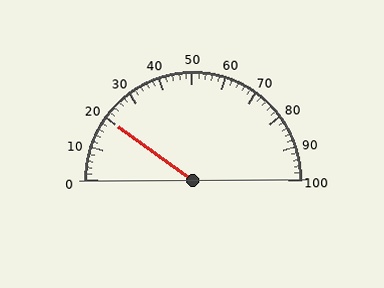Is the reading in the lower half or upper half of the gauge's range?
The reading is in the lower half of the range (0 to 100).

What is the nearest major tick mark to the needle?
The nearest major tick mark is 20.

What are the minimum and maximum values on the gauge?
The gauge ranges from 0 to 100.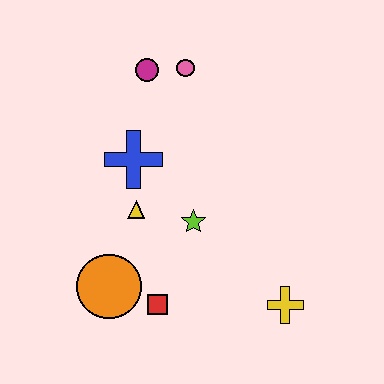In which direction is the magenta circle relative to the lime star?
The magenta circle is above the lime star.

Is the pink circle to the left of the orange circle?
No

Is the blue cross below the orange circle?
No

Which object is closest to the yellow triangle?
The blue cross is closest to the yellow triangle.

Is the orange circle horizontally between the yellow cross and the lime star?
No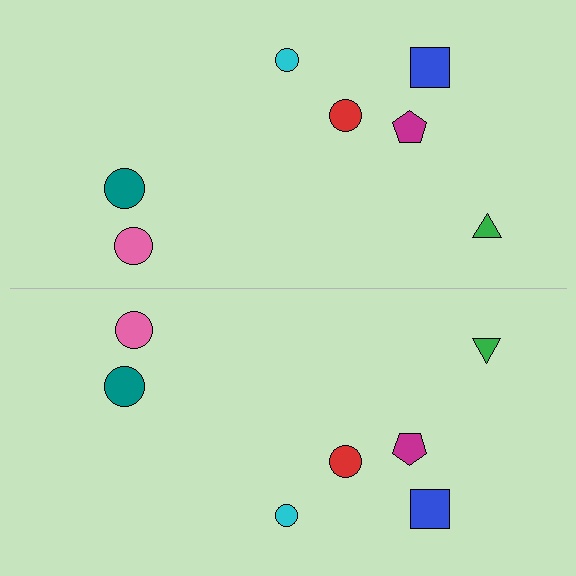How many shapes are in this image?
There are 14 shapes in this image.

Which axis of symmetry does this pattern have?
The pattern has a horizontal axis of symmetry running through the center of the image.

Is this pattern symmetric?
Yes, this pattern has bilateral (reflection) symmetry.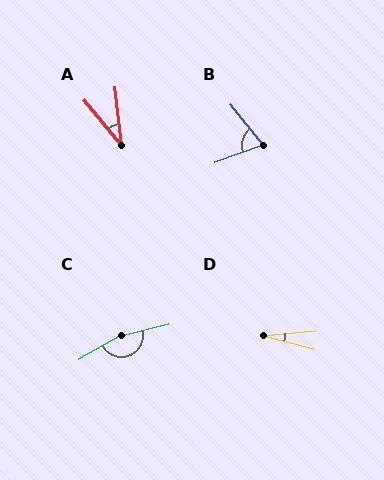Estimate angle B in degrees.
Approximately 71 degrees.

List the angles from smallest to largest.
D (21°), A (33°), B (71°), C (163°).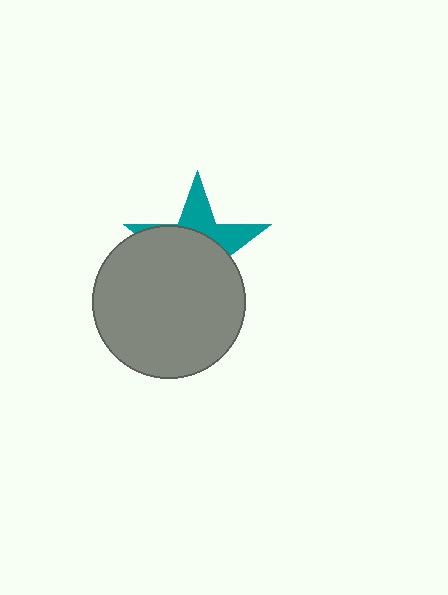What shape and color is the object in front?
The object in front is a gray circle.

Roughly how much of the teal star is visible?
A small part of it is visible (roughly 36%).